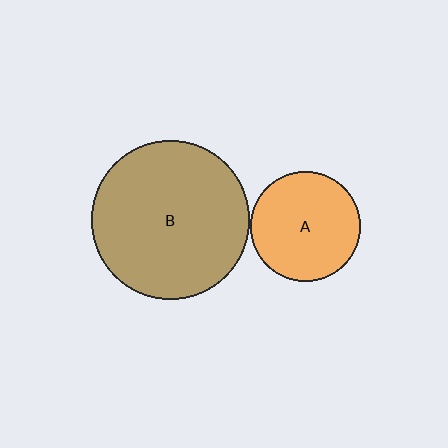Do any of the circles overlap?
No, none of the circles overlap.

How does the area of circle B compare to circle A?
Approximately 2.1 times.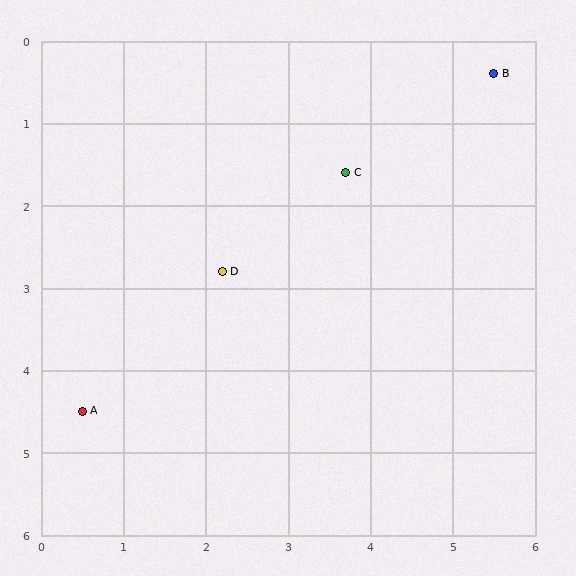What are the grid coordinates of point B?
Point B is at approximately (5.5, 0.4).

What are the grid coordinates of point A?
Point A is at approximately (0.5, 4.5).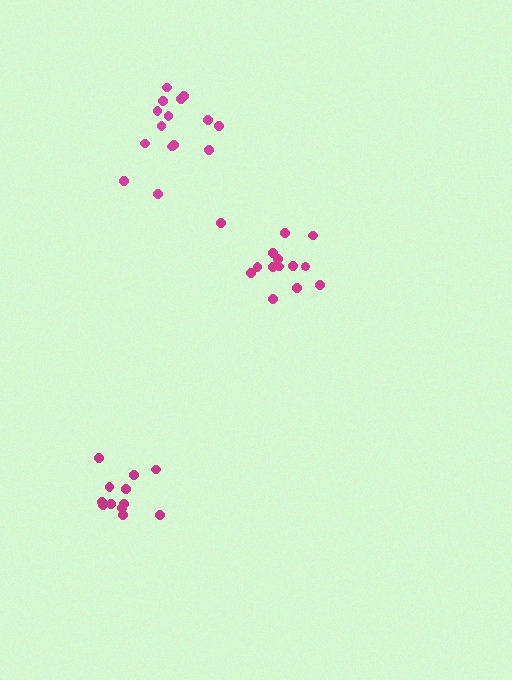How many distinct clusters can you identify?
There are 3 distinct clusters.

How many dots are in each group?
Group 1: 14 dots, Group 2: 12 dots, Group 3: 15 dots (41 total).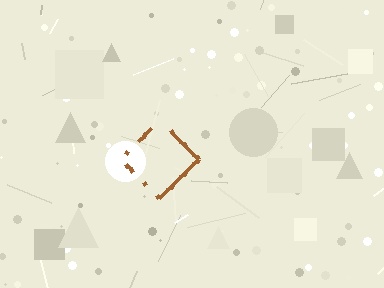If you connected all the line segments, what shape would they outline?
They would outline a diamond.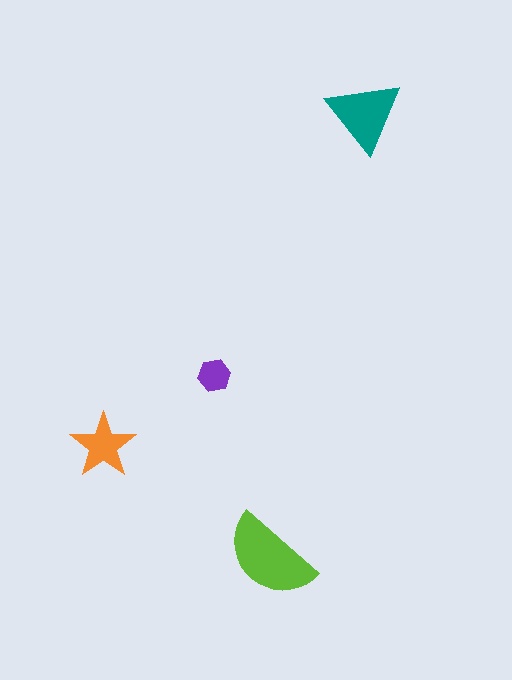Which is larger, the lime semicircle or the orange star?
The lime semicircle.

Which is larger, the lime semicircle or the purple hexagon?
The lime semicircle.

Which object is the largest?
The lime semicircle.